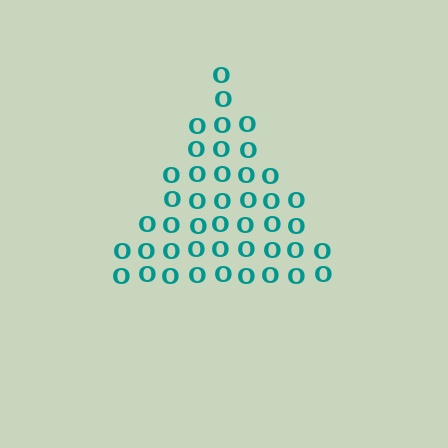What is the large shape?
The large shape is a triangle.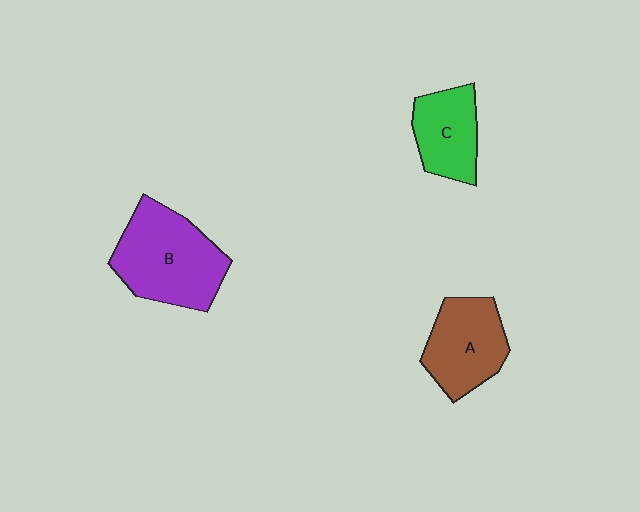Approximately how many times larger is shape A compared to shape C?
Approximately 1.2 times.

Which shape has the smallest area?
Shape C (green).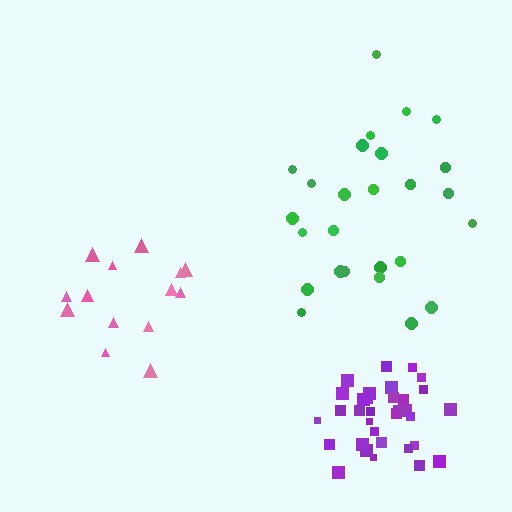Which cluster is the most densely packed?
Purple.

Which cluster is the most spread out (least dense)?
Green.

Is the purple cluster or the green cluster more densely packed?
Purple.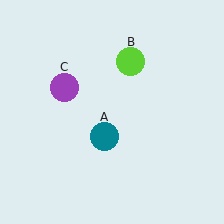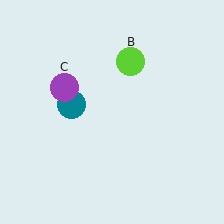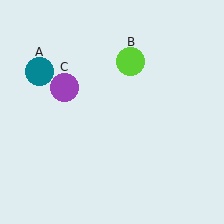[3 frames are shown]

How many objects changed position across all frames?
1 object changed position: teal circle (object A).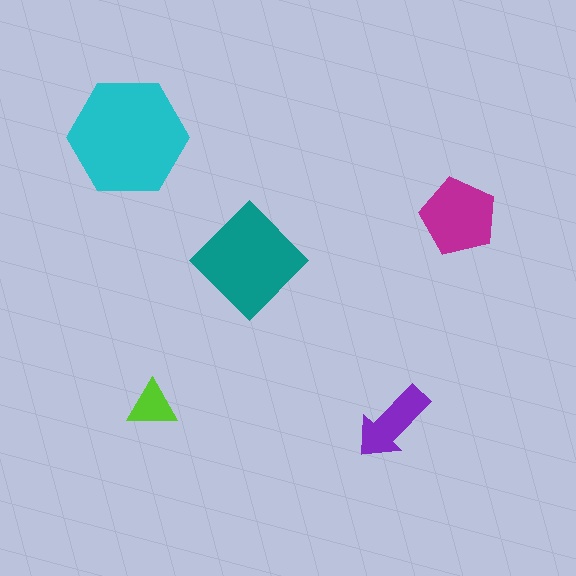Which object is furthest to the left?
The cyan hexagon is leftmost.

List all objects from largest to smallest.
The cyan hexagon, the teal diamond, the magenta pentagon, the purple arrow, the lime triangle.